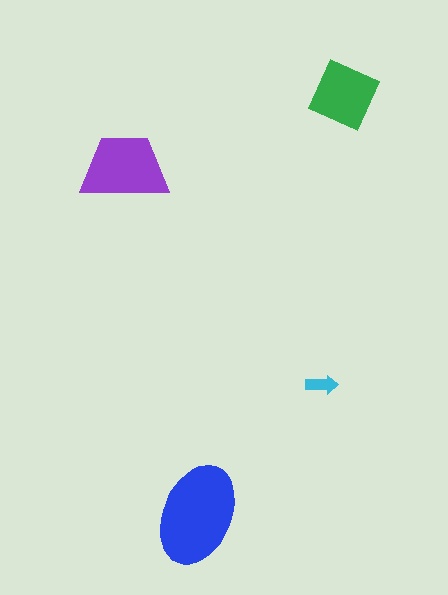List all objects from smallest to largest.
The cyan arrow, the green diamond, the purple trapezoid, the blue ellipse.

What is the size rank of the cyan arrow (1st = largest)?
4th.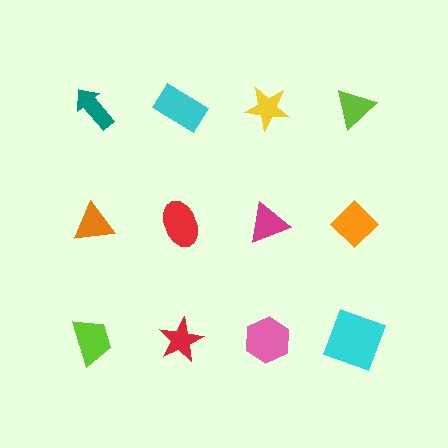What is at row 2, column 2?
A red ellipse.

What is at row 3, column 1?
A lime trapezoid.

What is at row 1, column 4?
A lime triangle.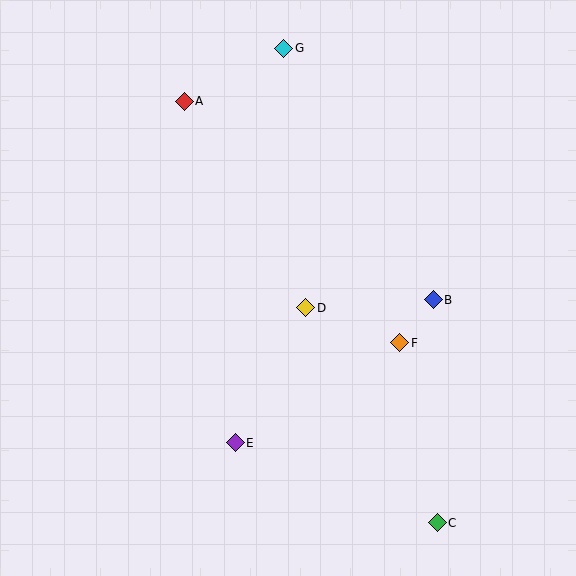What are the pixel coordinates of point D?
Point D is at (306, 308).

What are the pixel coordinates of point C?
Point C is at (437, 523).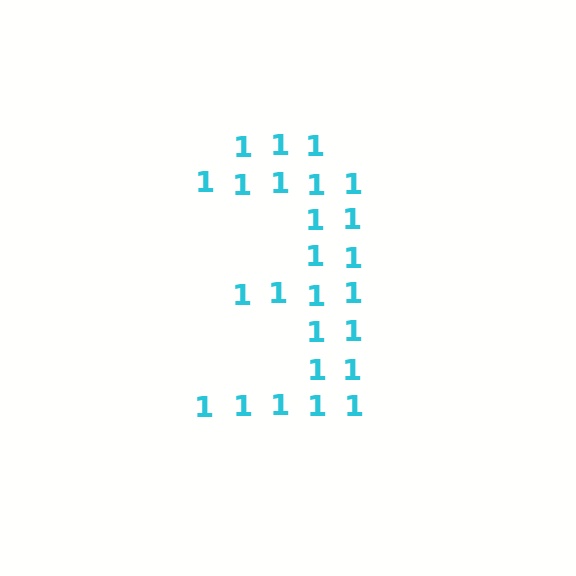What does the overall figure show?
The overall figure shows the digit 3.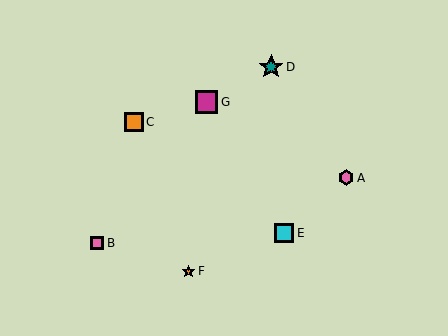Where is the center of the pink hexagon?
The center of the pink hexagon is at (346, 178).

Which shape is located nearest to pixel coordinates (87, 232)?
The pink square (labeled B) at (97, 243) is nearest to that location.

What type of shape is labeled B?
Shape B is a pink square.